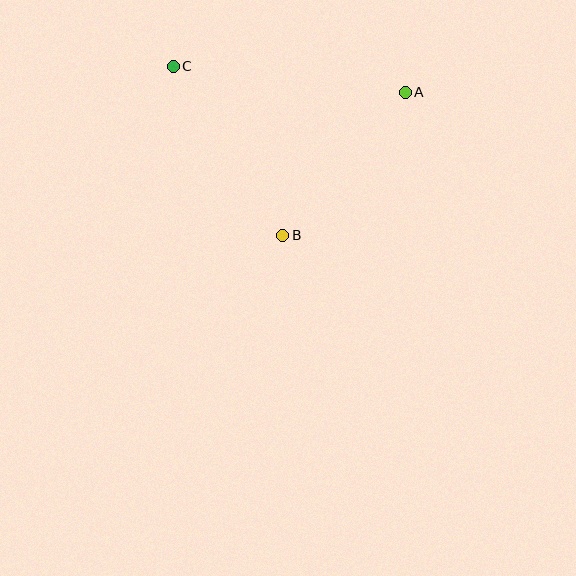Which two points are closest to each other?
Points A and B are closest to each other.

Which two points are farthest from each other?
Points A and C are farthest from each other.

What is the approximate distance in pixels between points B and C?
The distance between B and C is approximately 201 pixels.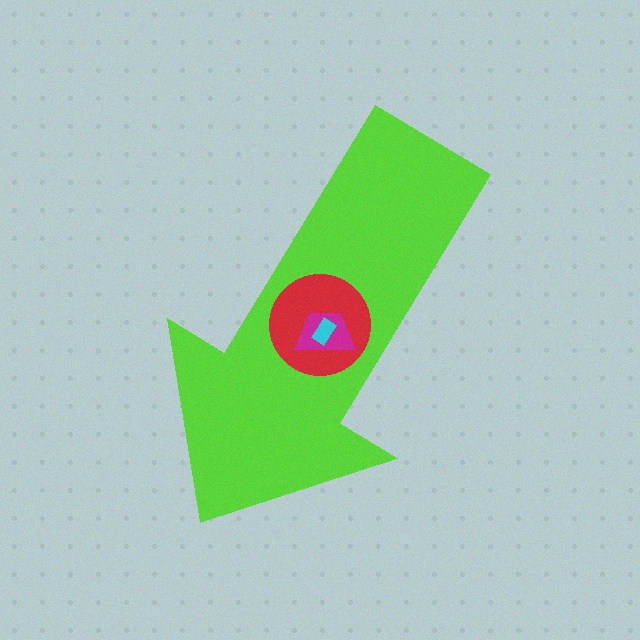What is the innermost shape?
The cyan rectangle.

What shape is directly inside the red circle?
The magenta trapezoid.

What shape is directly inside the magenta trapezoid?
The cyan rectangle.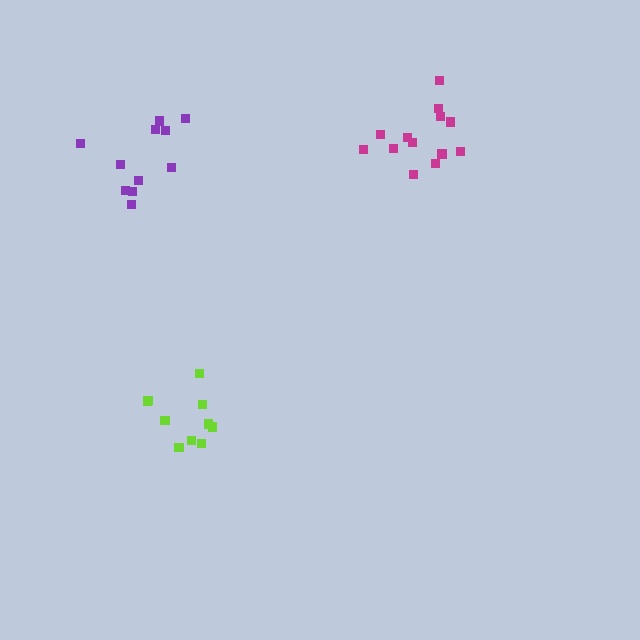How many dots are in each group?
Group 1: 10 dots, Group 2: 13 dots, Group 3: 11 dots (34 total).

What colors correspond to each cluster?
The clusters are colored: lime, magenta, purple.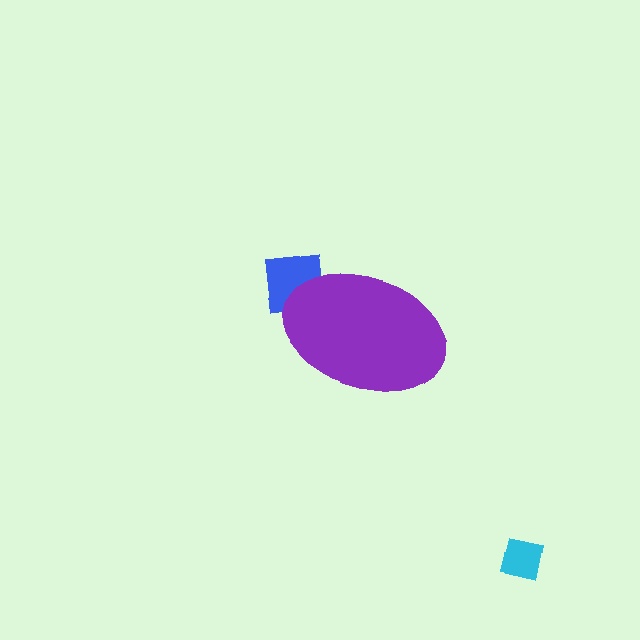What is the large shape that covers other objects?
A purple ellipse.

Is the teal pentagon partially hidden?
Yes, the teal pentagon is partially hidden behind the purple ellipse.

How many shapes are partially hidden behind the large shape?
2 shapes are partially hidden.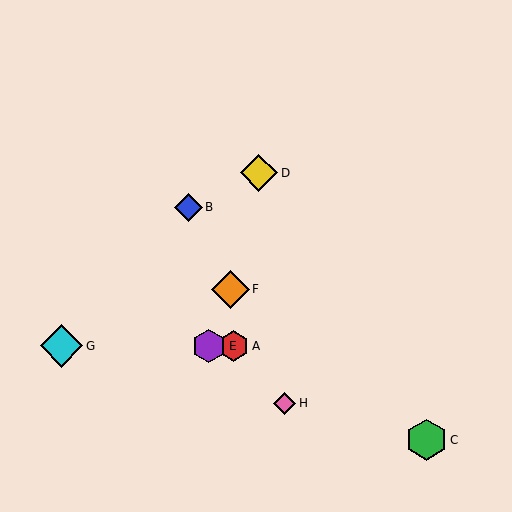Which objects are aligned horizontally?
Objects A, E, G are aligned horizontally.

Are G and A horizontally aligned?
Yes, both are at y≈346.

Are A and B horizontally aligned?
No, A is at y≈346 and B is at y≈207.